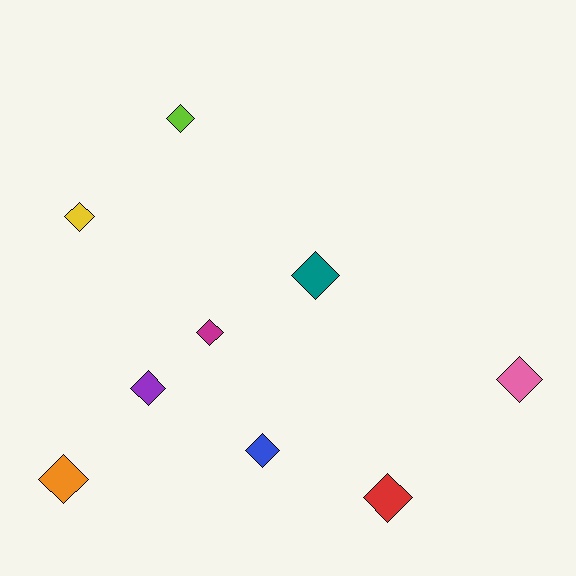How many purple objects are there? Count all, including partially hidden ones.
There is 1 purple object.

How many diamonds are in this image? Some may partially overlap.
There are 9 diamonds.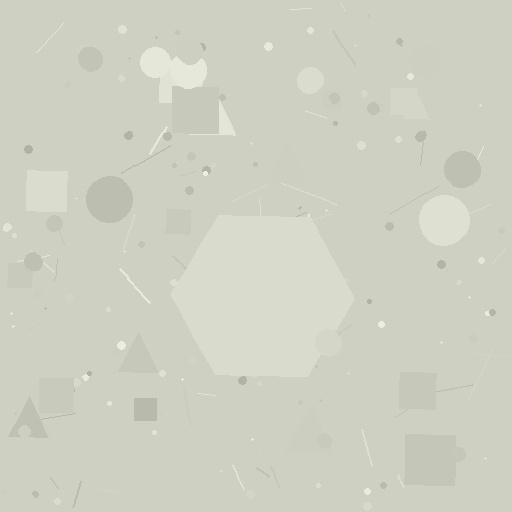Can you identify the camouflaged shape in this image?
The camouflaged shape is a hexagon.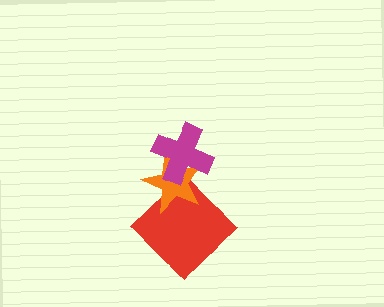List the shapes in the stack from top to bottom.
From top to bottom: the magenta cross, the orange star, the red diamond.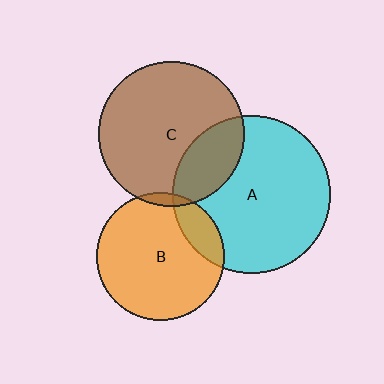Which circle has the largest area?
Circle A (cyan).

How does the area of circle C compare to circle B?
Approximately 1.3 times.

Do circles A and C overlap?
Yes.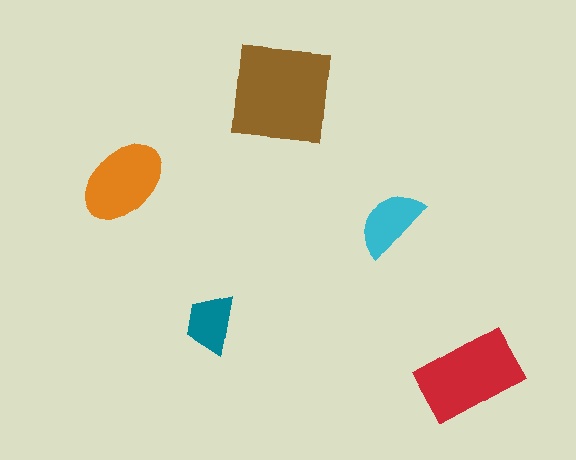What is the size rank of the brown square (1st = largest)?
1st.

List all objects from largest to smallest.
The brown square, the red rectangle, the orange ellipse, the cyan semicircle, the teal trapezoid.